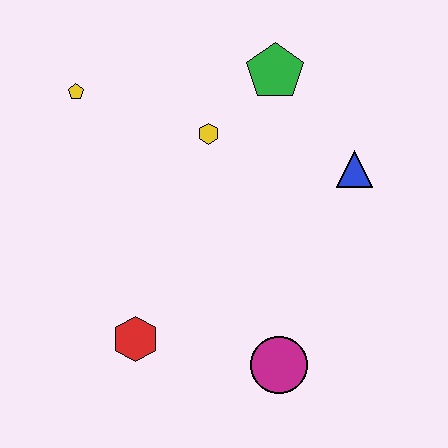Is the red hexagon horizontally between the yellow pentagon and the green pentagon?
Yes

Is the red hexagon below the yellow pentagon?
Yes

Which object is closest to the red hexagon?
The magenta circle is closest to the red hexagon.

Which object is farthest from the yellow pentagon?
The magenta circle is farthest from the yellow pentagon.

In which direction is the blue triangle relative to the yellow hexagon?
The blue triangle is to the right of the yellow hexagon.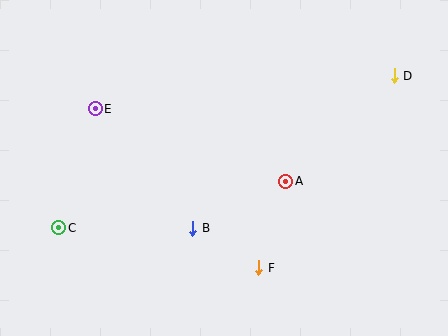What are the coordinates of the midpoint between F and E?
The midpoint between F and E is at (177, 188).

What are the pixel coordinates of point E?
Point E is at (95, 109).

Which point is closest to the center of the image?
Point A at (286, 181) is closest to the center.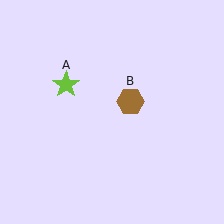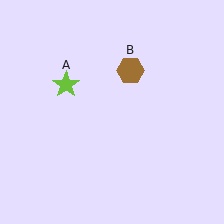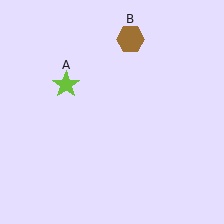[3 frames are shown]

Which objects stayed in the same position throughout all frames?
Lime star (object A) remained stationary.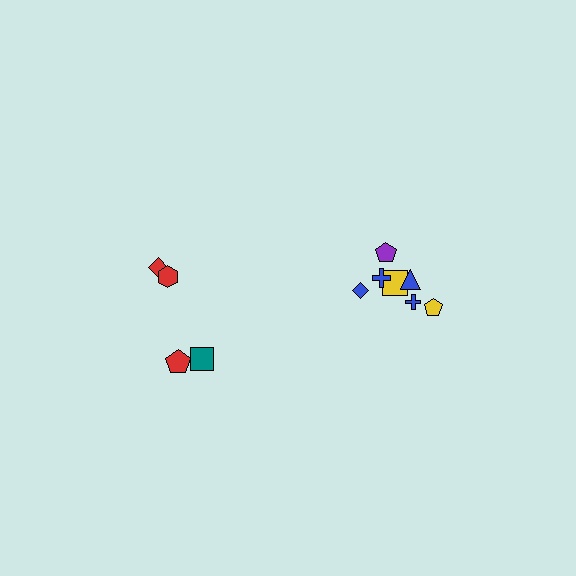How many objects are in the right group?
There are 7 objects.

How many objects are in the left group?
There are 4 objects.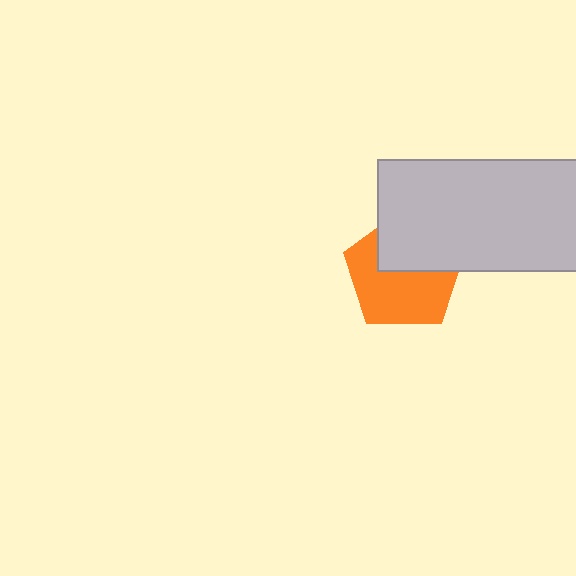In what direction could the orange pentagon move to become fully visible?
The orange pentagon could move down. That would shift it out from behind the light gray rectangle entirely.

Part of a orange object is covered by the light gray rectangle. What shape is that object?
It is a pentagon.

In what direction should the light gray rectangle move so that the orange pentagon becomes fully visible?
The light gray rectangle should move up. That is the shortest direction to clear the overlap and leave the orange pentagon fully visible.